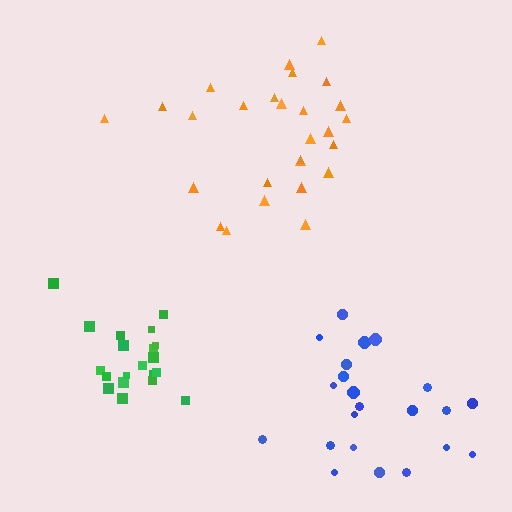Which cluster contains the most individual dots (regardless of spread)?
Orange (27).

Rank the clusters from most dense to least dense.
green, blue, orange.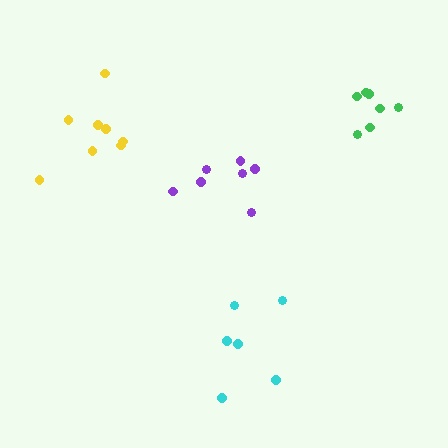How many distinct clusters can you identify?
There are 4 distinct clusters.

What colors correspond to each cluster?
The clusters are colored: yellow, green, purple, cyan.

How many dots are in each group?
Group 1: 8 dots, Group 2: 7 dots, Group 3: 7 dots, Group 4: 6 dots (28 total).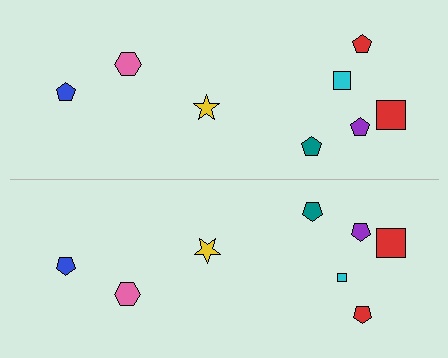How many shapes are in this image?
There are 16 shapes in this image.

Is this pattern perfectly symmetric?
No, the pattern is not perfectly symmetric. The cyan square on the bottom side has a different size than its mirror counterpart.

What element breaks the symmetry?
The cyan square on the bottom side has a different size than its mirror counterpart.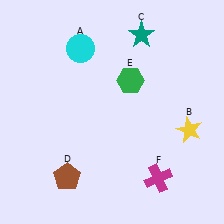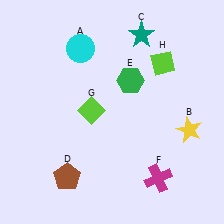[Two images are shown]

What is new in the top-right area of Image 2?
A lime diamond (H) was added in the top-right area of Image 2.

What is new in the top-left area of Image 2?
A lime diamond (G) was added in the top-left area of Image 2.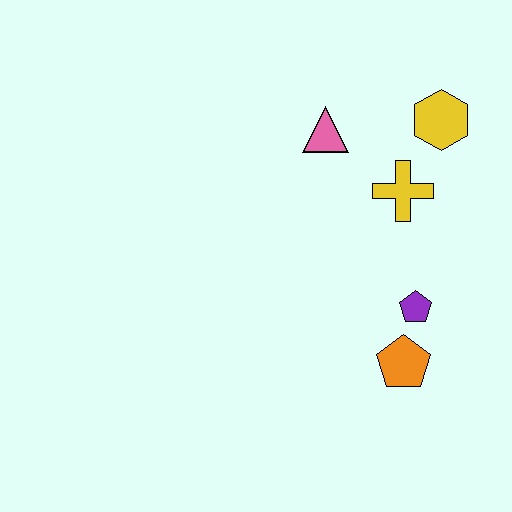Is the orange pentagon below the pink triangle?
Yes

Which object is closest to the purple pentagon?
The orange pentagon is closest to the purple pentagon.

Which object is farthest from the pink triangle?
The orange pentagon is farthest from the pink triangle.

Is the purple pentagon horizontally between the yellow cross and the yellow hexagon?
Yes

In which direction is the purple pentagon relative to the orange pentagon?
The purple pentagon is above the orange pentagon.